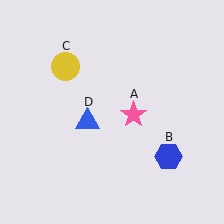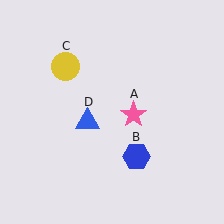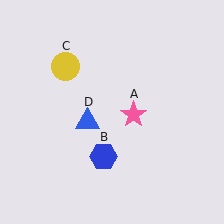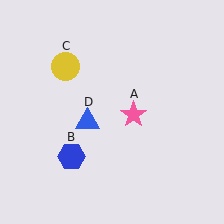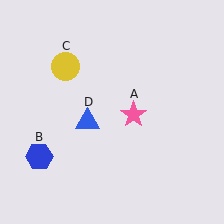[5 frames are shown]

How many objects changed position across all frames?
1 object changed position: blue hexagon (object B).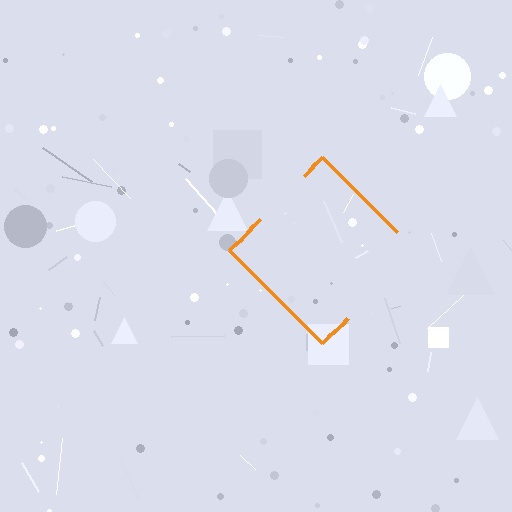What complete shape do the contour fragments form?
The contour fragments form a diamond.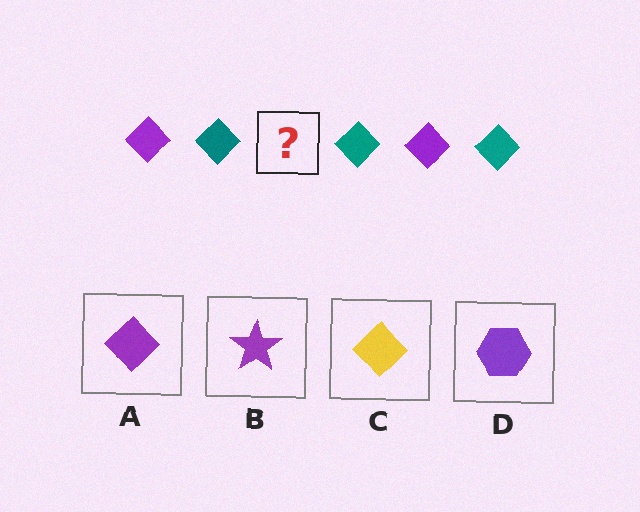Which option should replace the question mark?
Option A.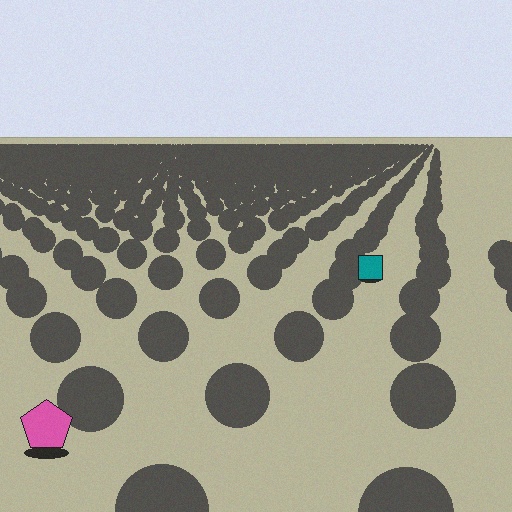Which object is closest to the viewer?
The pink pentagon is closest. The texture marks near it are larger and more spread out.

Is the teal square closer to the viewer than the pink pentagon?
No. The pink pentagon is closer — you can tell from the texture gradient: the ground texture is coarser near it.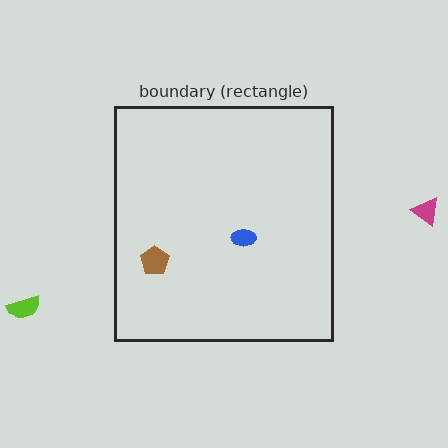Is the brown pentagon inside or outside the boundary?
Inside.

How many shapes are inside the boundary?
2 inside, 2 outside.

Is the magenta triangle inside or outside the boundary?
Outside.